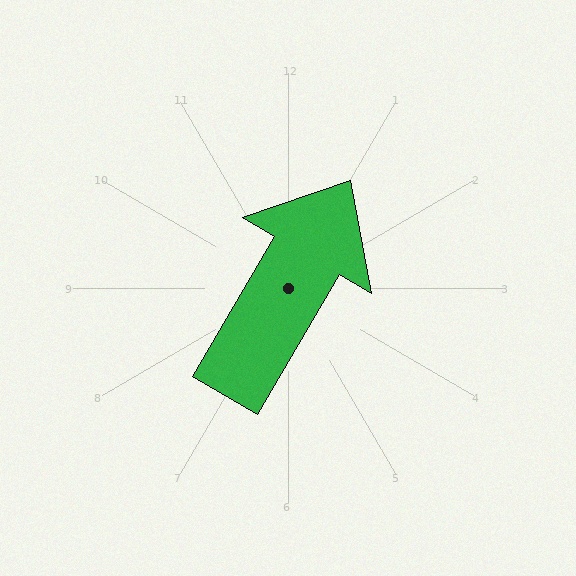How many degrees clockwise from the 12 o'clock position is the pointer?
Approximately 30 degrees.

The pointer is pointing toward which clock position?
Roughly 1 o'clock.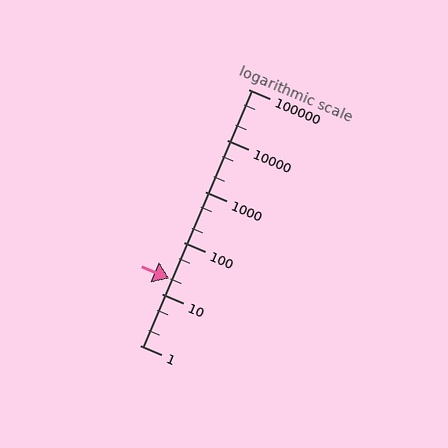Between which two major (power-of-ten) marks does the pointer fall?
The pointer is between 10 and 100.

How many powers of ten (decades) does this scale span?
The scale spans 5 decades, from 1 to 100000.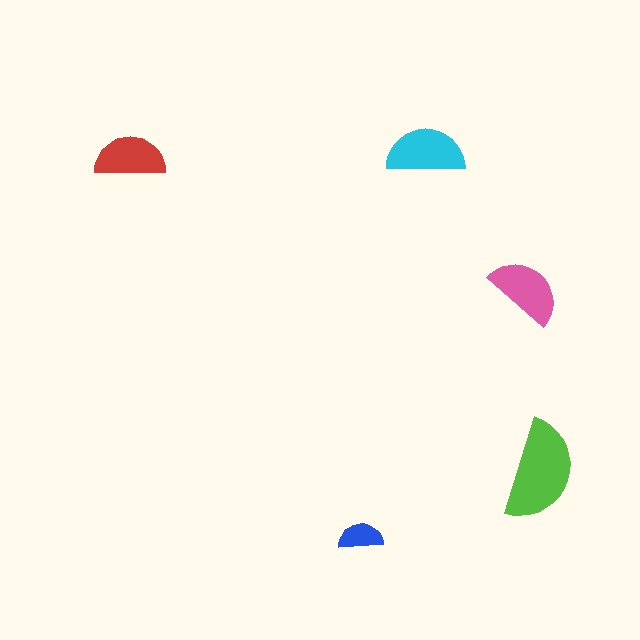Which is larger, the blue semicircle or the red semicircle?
The red one.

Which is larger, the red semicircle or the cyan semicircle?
The cyan one.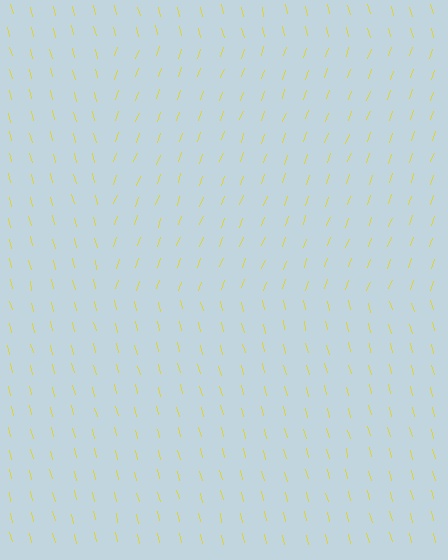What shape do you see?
I see a rectangle.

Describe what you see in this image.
The image is filled with small yellow line segments. A rectangle region in the image has lines oriented differently from the surrounding lines, creating a visible texture boundary.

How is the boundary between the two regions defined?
The boundary is defined purely by a change in line orientation (approximately 33 degrees difference). All lines are the same color and thickness.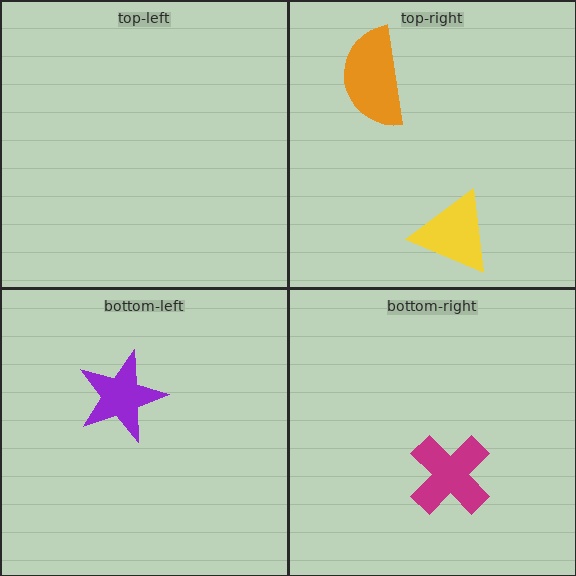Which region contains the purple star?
The bottom-left region.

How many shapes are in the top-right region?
2.